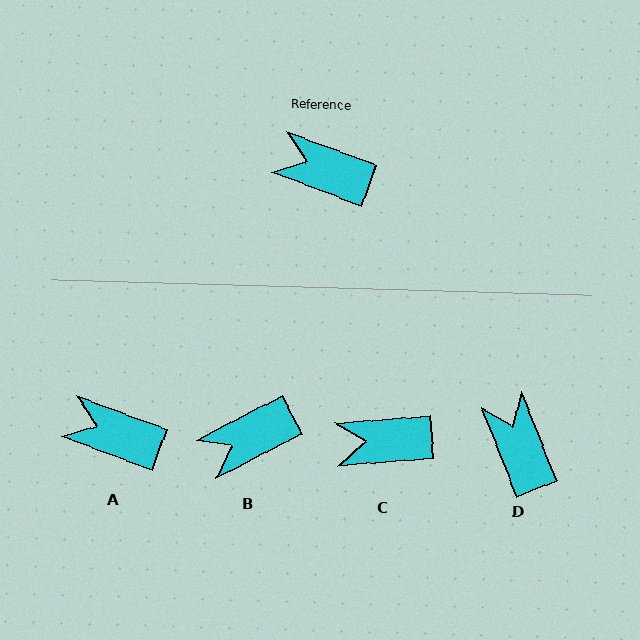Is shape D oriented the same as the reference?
No, it is off by about 48 degrees.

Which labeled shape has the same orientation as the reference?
A.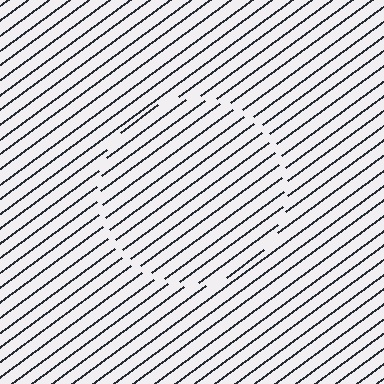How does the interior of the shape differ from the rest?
The interior of the shape contains the same grating, shifted by half a period — the contour is defined by the phase discontinuity where line-ends from the inner and outer gratings abut.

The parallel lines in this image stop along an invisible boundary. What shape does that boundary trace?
An illusory circle. The interior of the shape contains the same grating, shifted by half a period — the contour is defined by the phase discontinuity where line-ends from the inner and outer gratings abut.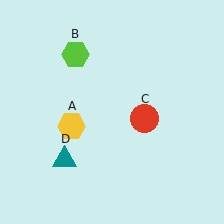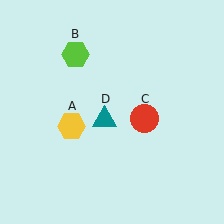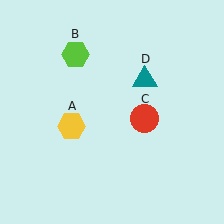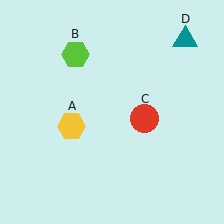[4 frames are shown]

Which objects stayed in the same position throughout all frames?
Yellow hexagon (object A) and lime hexagon (object B) and red circle (object C) remained stationary.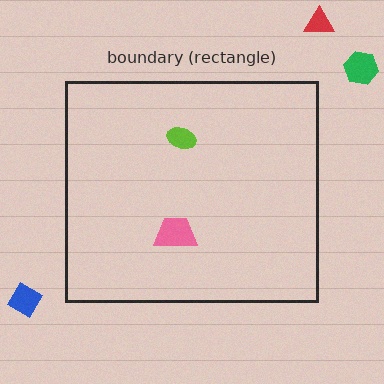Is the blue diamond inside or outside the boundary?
Outside.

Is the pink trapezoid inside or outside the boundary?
Inside.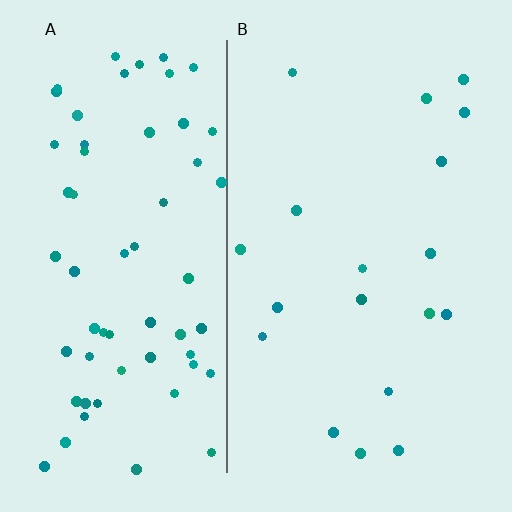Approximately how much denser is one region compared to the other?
Approximately 3.5× — region A over region B.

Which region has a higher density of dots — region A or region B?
A (the left).